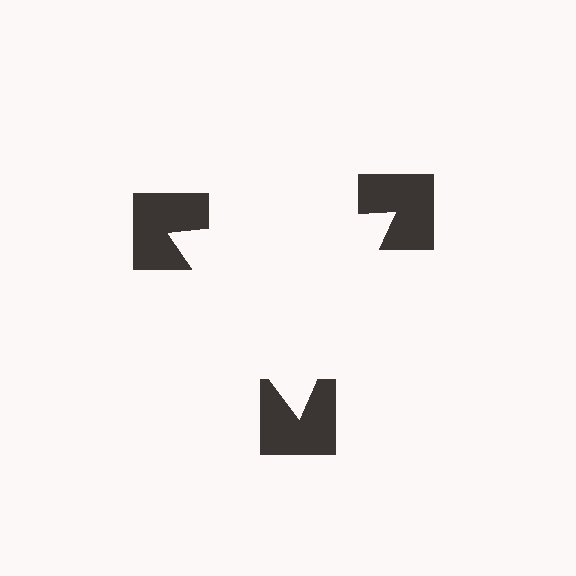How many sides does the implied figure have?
3 sides.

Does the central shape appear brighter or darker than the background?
It typically appears slightly brighter than the background, even though no actual brightness change is drawn.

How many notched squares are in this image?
There are 3 — one at each vertex of the illusory triangle.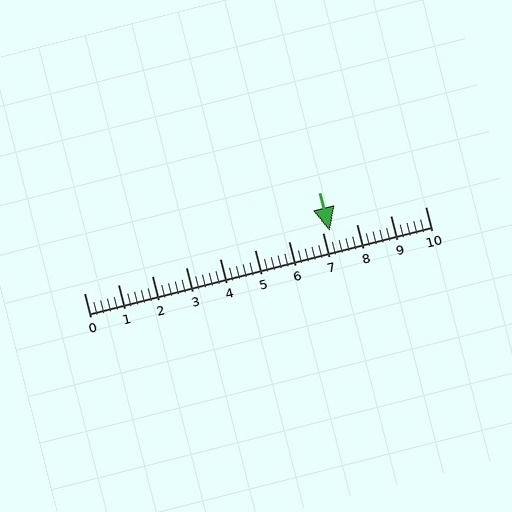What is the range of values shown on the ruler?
The ruler shows values from 0 to 10.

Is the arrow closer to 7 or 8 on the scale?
The arrow is closer to 7.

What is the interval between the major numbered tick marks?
The major tick marks are spaced 1 units apart.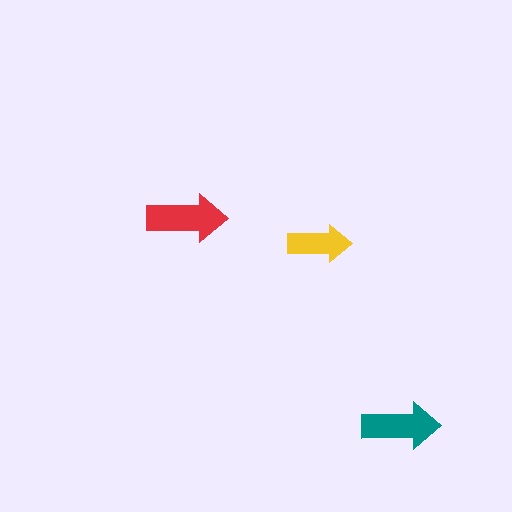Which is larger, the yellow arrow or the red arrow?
The red one.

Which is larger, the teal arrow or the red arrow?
The red one.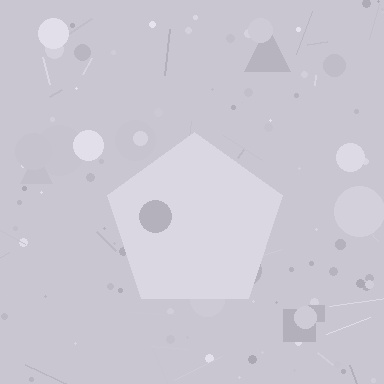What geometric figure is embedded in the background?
A pentagon is embedded in the background.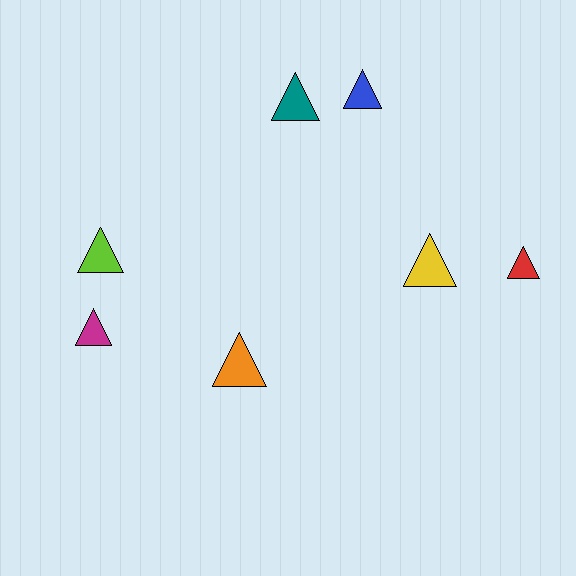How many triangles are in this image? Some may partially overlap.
There are 7 triangles.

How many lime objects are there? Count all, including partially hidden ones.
There is 1 lime object.